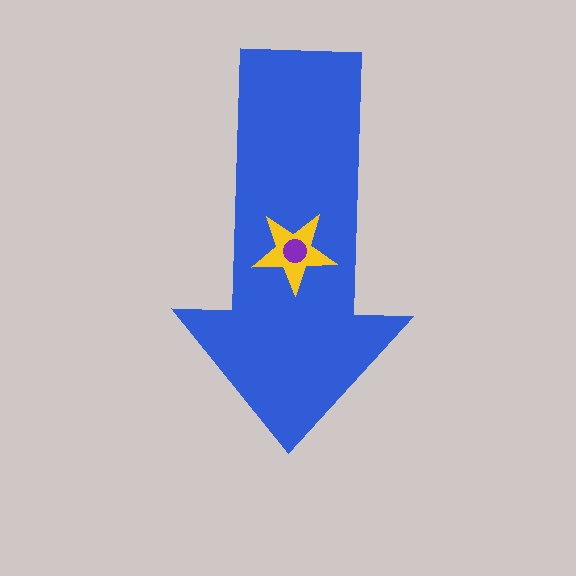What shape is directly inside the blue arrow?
The yellow star.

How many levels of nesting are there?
3.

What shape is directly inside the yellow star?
The purple circle.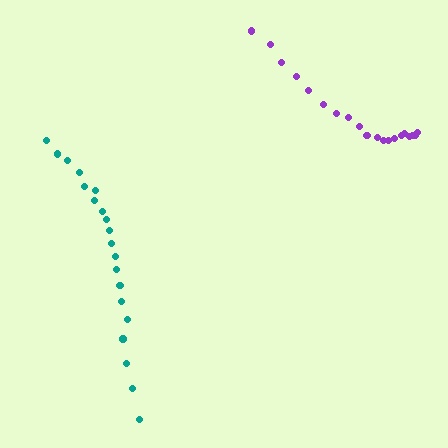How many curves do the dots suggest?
There are 2 distinct paths.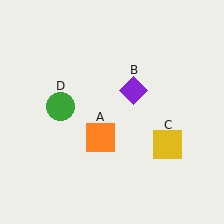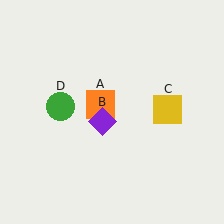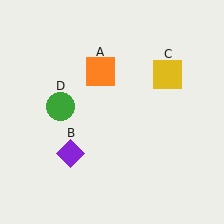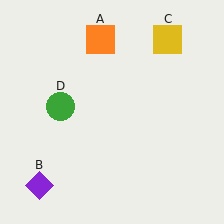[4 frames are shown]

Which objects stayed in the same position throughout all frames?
Green circle (object D) remained stationary.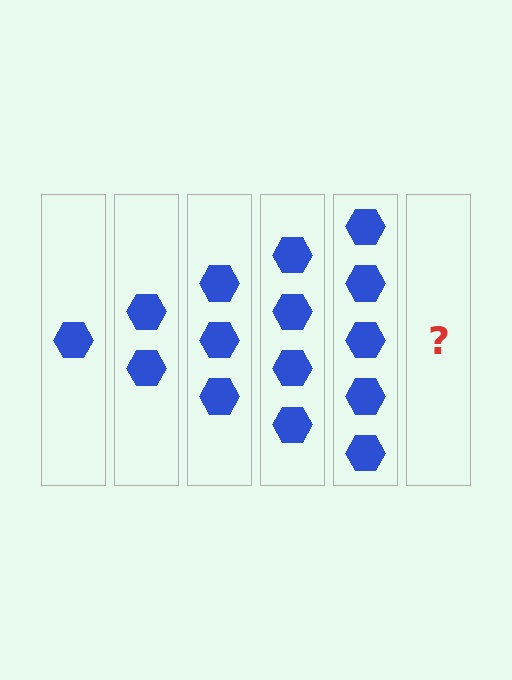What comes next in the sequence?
The next element should be 6 hexagons.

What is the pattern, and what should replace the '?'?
The pattern is that each step adds one more hexagon. The '?' should be 6 hexagons.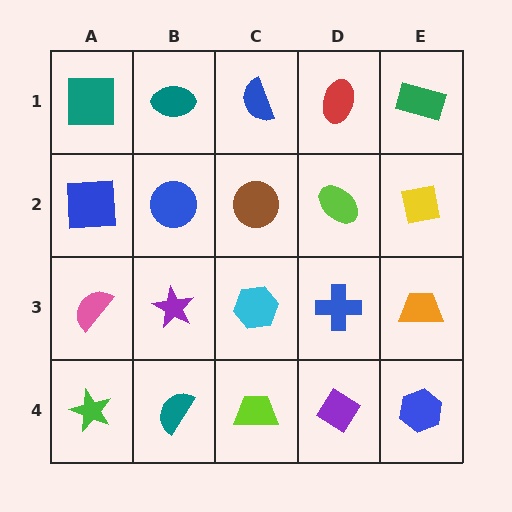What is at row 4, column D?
A purple diamond.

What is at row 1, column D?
A red ellipse.